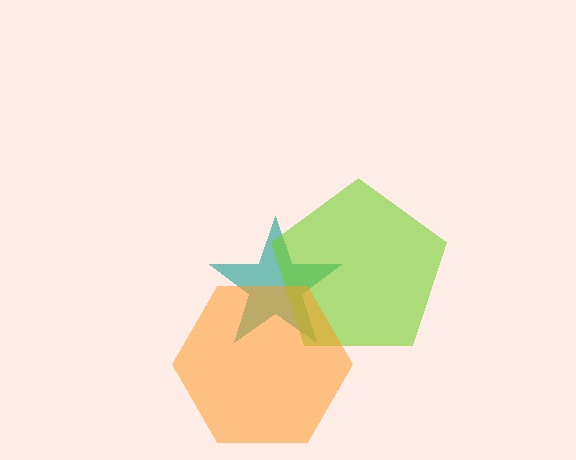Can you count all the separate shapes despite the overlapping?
Yes, there are 3 separate shapes.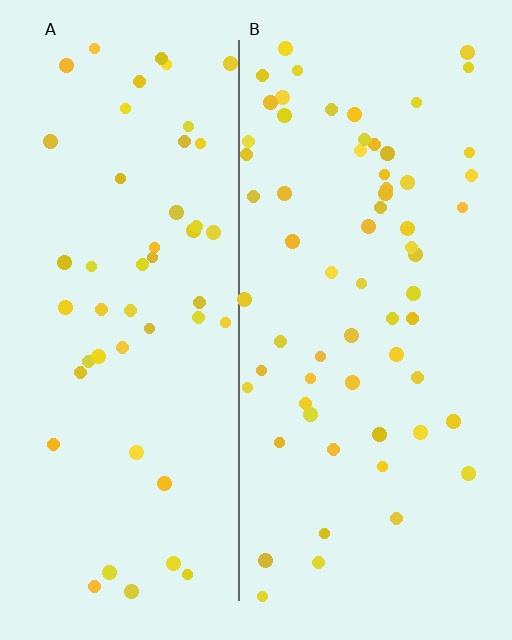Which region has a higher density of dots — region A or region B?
B (the right).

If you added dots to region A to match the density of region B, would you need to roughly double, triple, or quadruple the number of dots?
Approximately double.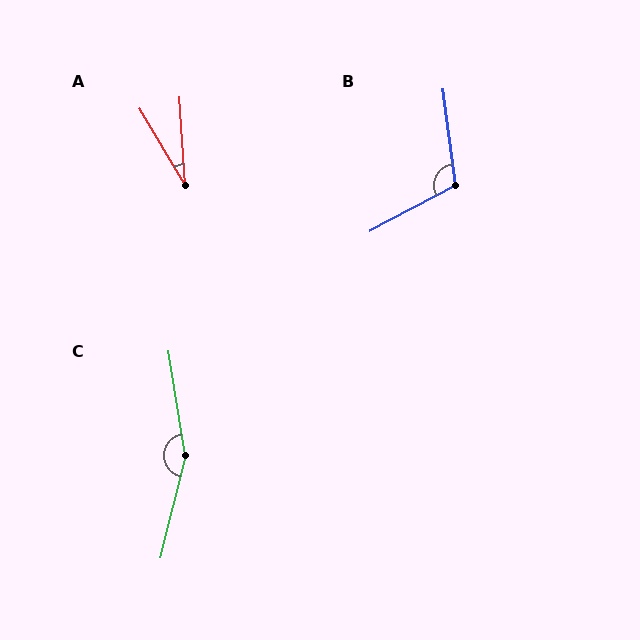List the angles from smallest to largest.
A (28°), B (110°), C (157°).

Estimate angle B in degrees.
Approximately 110 degrees.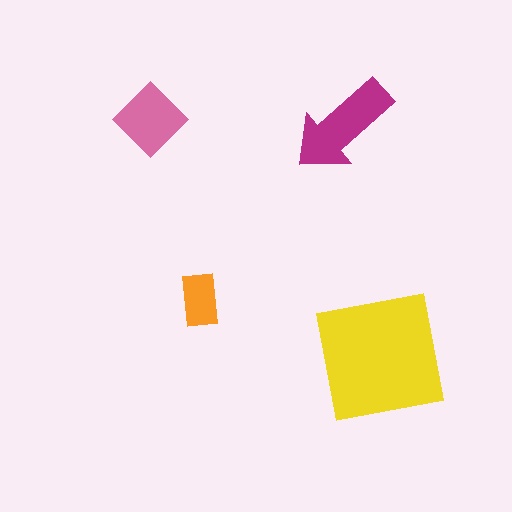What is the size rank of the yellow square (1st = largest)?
1st.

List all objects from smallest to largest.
The orange rectangle, the pink diamond, the magenta arrow, the yellow square.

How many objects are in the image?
There are 4 objects in the image.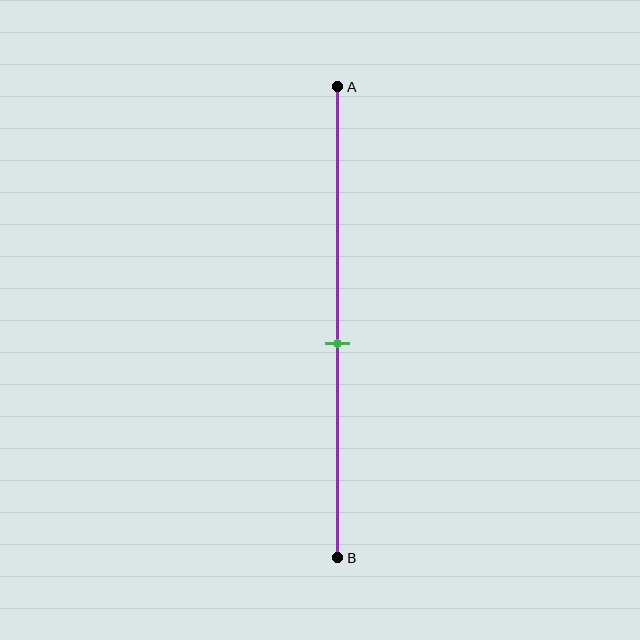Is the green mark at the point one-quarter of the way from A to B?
No, the mark is at about 55% from A, not at the 25% one-quarter point.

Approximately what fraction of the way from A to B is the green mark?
The green mark is approximately 55% of the way from A to B.